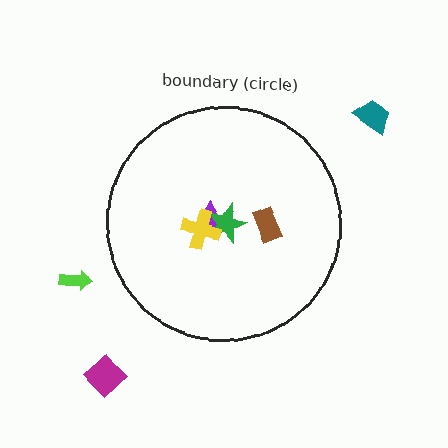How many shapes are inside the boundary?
4 inside, 3 outside.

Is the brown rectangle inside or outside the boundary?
Inside.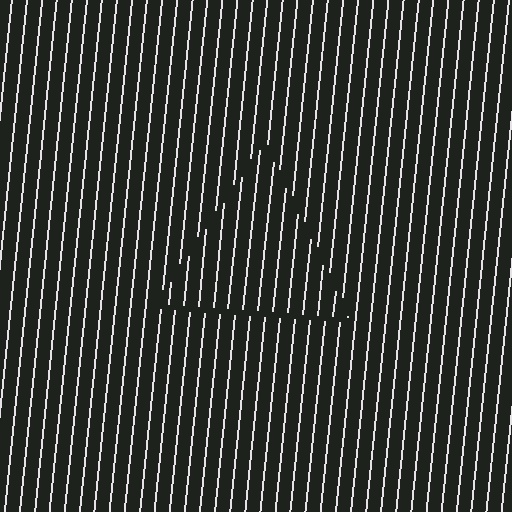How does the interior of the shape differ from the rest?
The interior of the shape contains the same grating, shifted by half a period — the contour is defined by the phase discontinuity where line-ends from the inner and outer gratings abut.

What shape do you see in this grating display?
An illusory triangle. The interior of the shape contains the same grating, shifted by half a period — the contour is defined by the phase discontinuity where line-ends from the inner and outer gratings abut.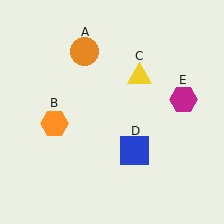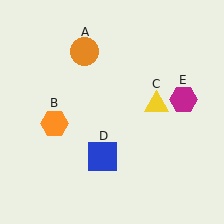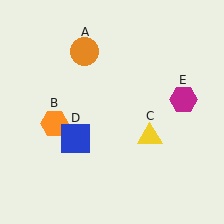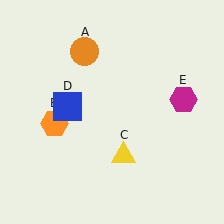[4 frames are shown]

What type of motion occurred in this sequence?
The yellow triangle (object C), blue square (object D) rotated clockwise around the center of the scene.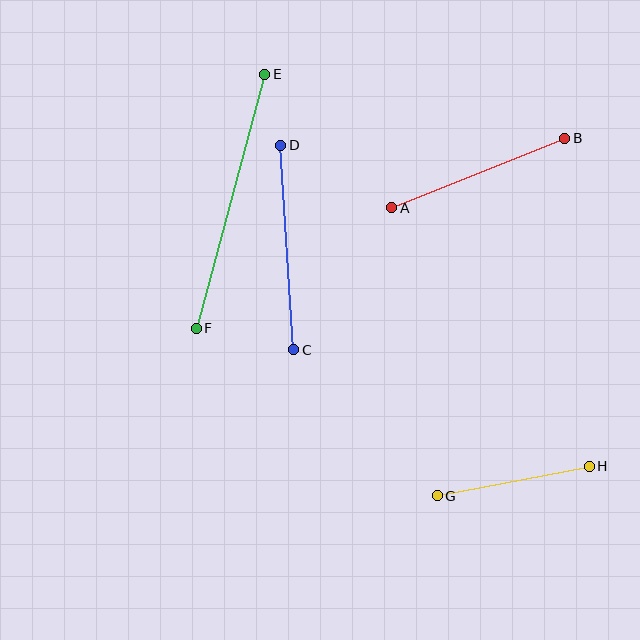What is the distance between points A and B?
The distance is approximately 187 pixels.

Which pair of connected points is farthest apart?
Points E and F are farthest apart.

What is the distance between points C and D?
The distance is approximately 205 pixels.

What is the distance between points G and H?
The distance is approximately 155 pixels.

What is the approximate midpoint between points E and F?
The midpoint is at approximately (231, 201) pixels.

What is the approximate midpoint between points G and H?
The midpoint is at approximately (513, 481) pixels.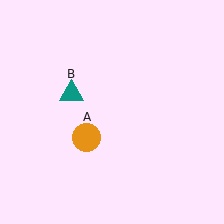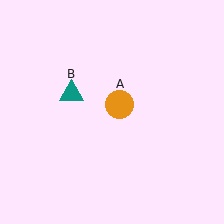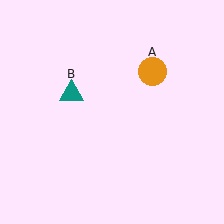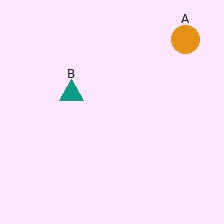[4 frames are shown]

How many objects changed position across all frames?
1 object changed position: orange circle (object A).